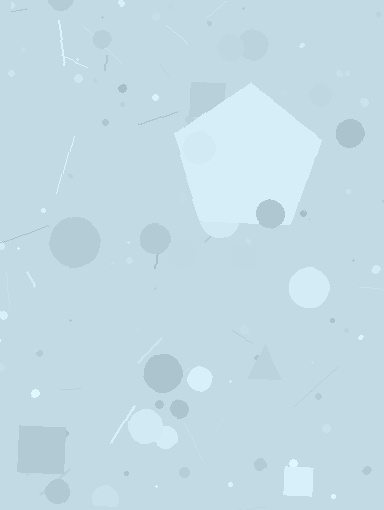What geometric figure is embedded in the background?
A pentagon is embedded in the background.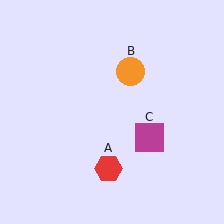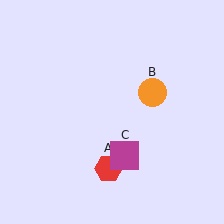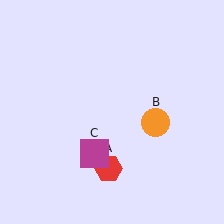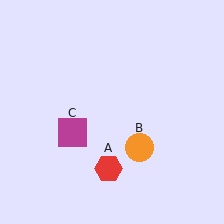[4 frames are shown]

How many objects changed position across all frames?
2 objects changed position: orange circle (object B), magenta square (object C).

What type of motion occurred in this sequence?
The orange circle (object B), magenta square (object C) rotated clockwise around the center of the scene.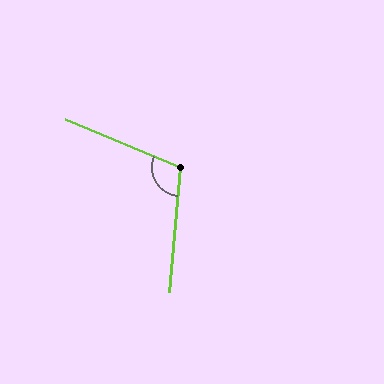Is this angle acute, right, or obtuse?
It is obtuse.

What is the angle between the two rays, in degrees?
Approximately 108 degrees.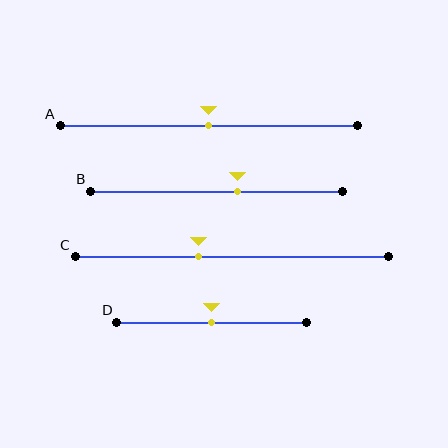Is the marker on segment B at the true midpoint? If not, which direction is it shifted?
No, the marker on segment B is shifted to the right by about 8% of the segment length.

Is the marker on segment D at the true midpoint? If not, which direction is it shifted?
Yes, the marker on segment D is at the true midpoint.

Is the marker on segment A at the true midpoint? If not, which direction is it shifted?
Yes, the marker on segment A is at the true midpoint.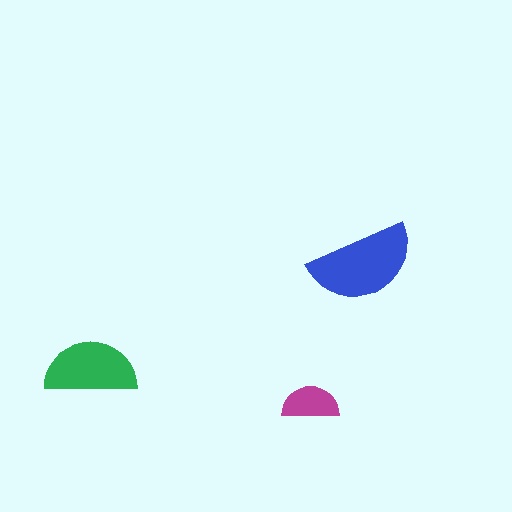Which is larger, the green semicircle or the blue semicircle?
The blue one.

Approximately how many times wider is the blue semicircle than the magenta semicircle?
About 2 times wider.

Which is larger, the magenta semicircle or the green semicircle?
The green one.